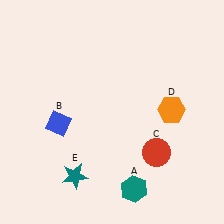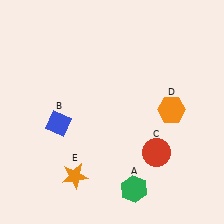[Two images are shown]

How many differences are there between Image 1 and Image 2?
There are 2 differences between the two images.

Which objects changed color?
A changed from teal to green. E changed from teal to orange.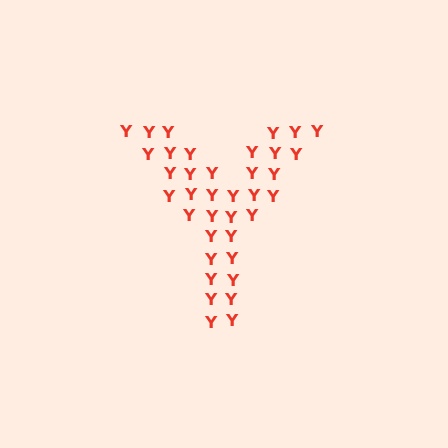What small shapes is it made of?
It is made of small letter Y's.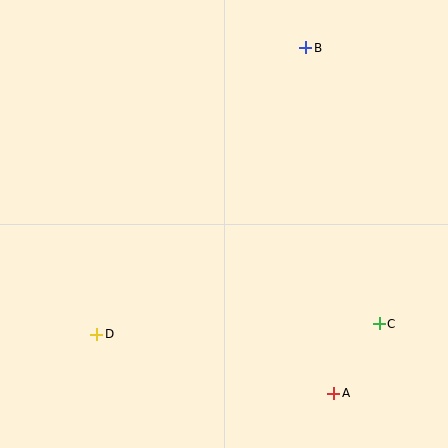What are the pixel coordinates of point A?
Point A is at (334, 393).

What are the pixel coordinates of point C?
Point C is at (379, 324).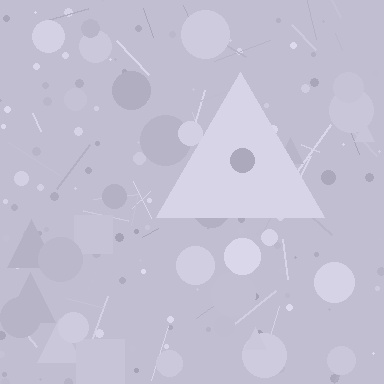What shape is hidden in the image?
A triangle is hidden in the image.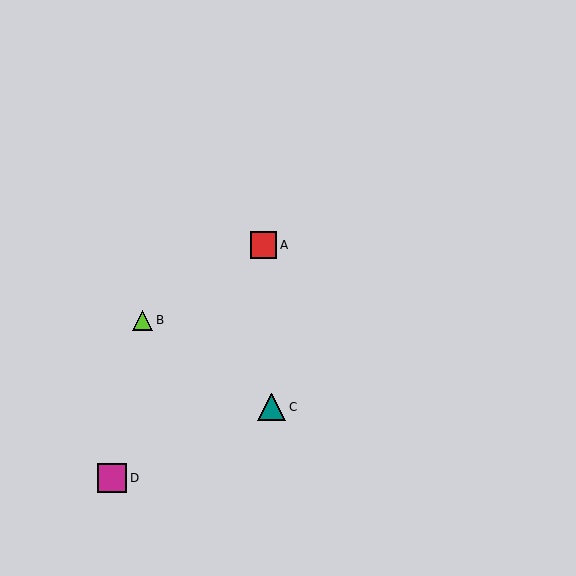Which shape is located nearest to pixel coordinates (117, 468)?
The magenta square (labeled D) at (112, 478) is nearest to that location.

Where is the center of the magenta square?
The center of the magenta square is at (112, 478).